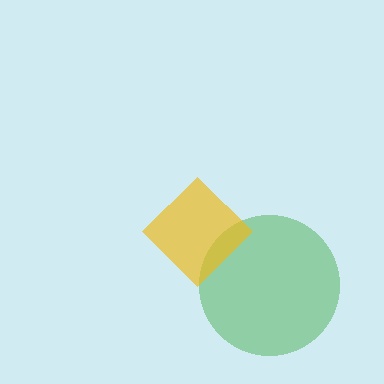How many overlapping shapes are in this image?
There are 2 overlapping shapes in the image.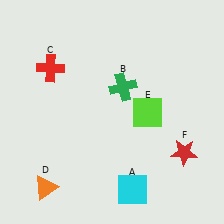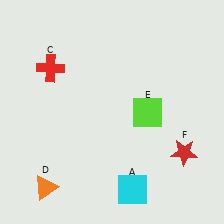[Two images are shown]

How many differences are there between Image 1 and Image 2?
There is 1 difference between the two images.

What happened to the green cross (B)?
The green cross (B) was removed in Image 2. It was in the top-right area of Image 1.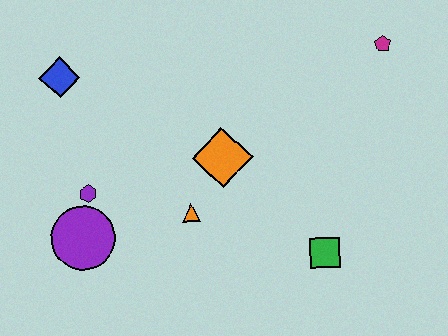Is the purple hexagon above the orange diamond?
No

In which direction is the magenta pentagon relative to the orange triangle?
The magenta pentagon is to the right of the orange triangle.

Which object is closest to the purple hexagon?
The purple circle is closest to the purple hexagon.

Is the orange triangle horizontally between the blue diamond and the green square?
Yes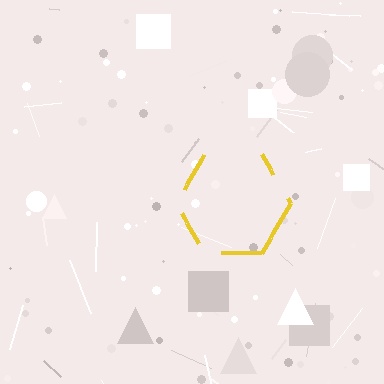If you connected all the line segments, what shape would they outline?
They would outline a hexagon.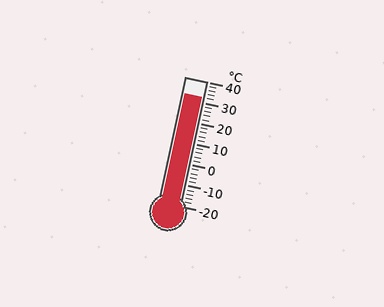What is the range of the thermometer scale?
The thermometer scale ranges from -20°C to 40°C.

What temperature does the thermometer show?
The thermometer shows approximately 32°C.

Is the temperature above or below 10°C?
The temperature is above 10°C.